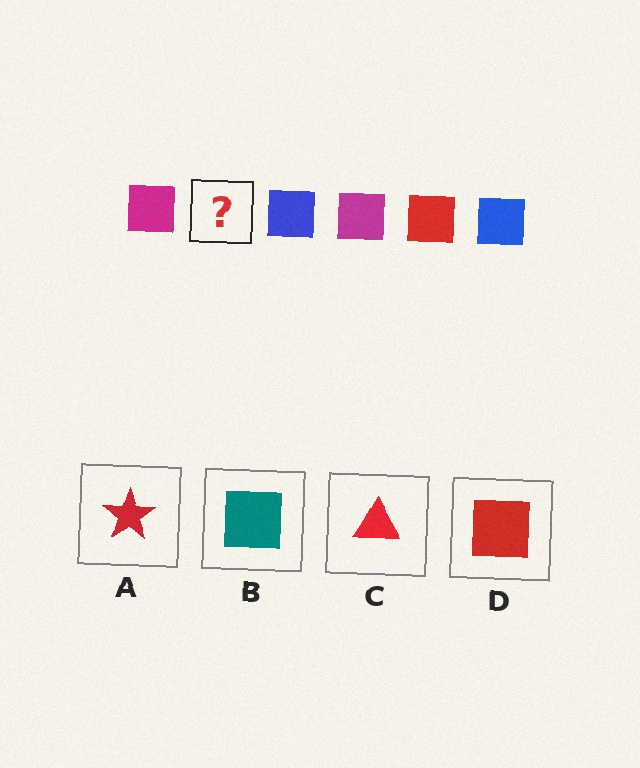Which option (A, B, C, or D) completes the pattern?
D.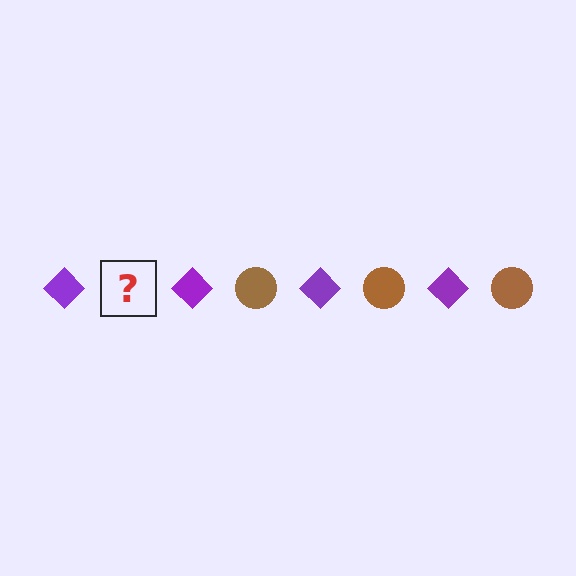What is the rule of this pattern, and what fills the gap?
The rule is that the pattern alternates between purple diamond and brown circle. The gap should be filled with a brown circle.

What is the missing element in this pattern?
The missing element is a brown circle.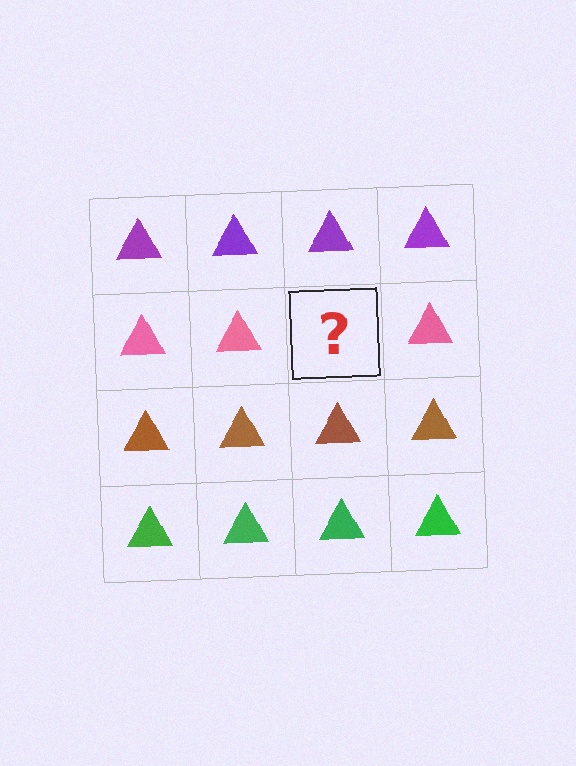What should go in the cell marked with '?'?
The missing cell should contain a pink triangle.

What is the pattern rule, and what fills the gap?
The rule is that each row has a consistent color. The gap should be filled with a pink triangle.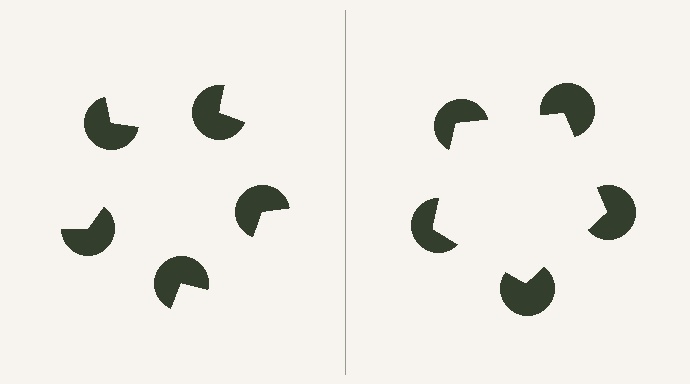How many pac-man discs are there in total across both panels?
10 — 5 on each side.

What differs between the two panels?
The pac-man discs are positioned identically on both sides; only the wedge orientations differ. On the right they align to a pentagon; on the left they are misaligned.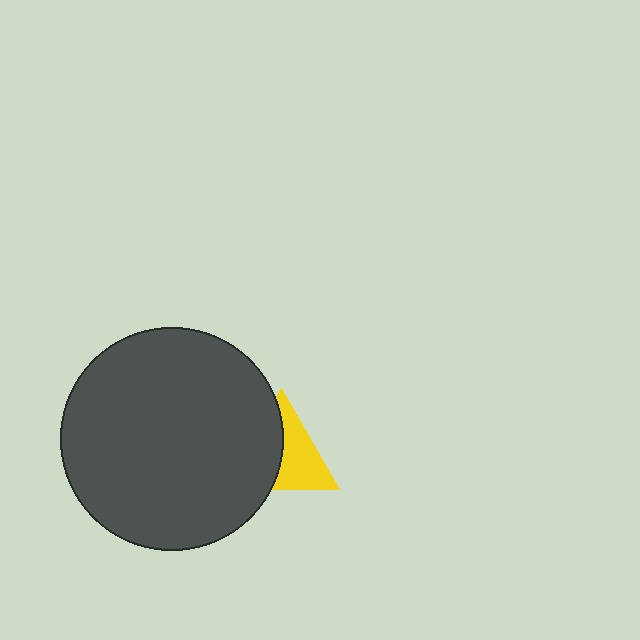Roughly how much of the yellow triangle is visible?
About half of it is visible (roughly 51%).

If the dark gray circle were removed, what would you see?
You would see the complete yellow triangle.